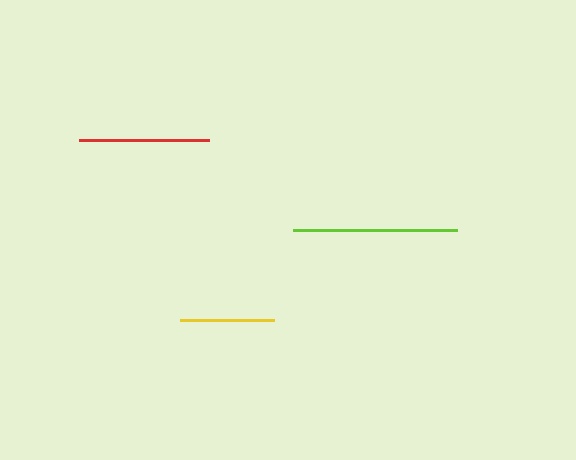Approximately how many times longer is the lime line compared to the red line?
The lime line is approximately 1.3 times the length of the red line.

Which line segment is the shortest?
The yellow line is the shortest at approximately 94 pixels.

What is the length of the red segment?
The red segment is approximately 130 pixels long.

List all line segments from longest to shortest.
From longest to shortest: lime, red, yellow.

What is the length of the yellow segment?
The yellow segment is approximately 94 pixels long.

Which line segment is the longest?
The lime line is the longest at approximately 163 pixels.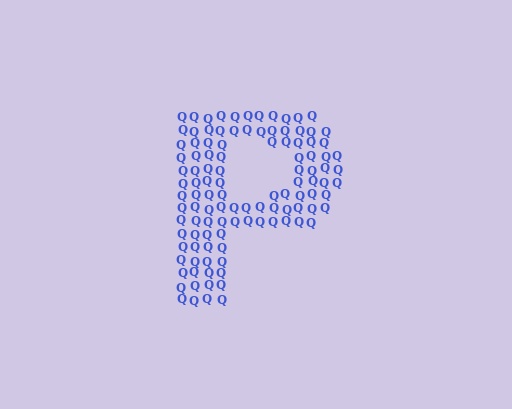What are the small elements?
The small elements are letter Q's.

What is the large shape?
The large shape is the letter P.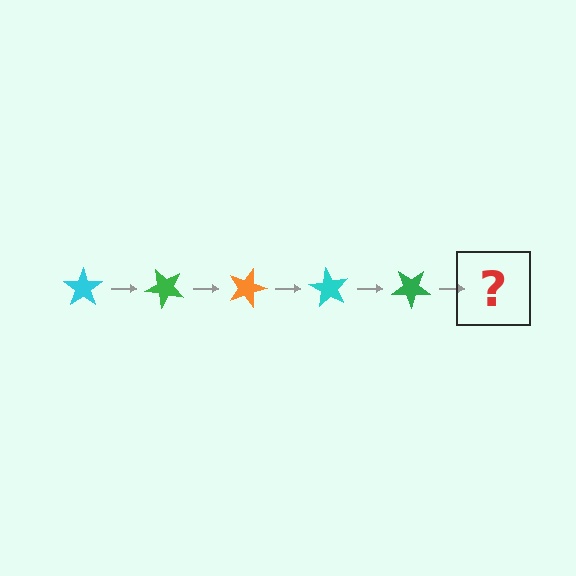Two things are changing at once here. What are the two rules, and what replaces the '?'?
The two rules are that it rotates 45 degrees each step and the color cycles through cyan, green, and orange. The '?' should be an orange star, rotated 225 degrees from the start.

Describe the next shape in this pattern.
It should be an orange star, rotated 225 degrees from the start.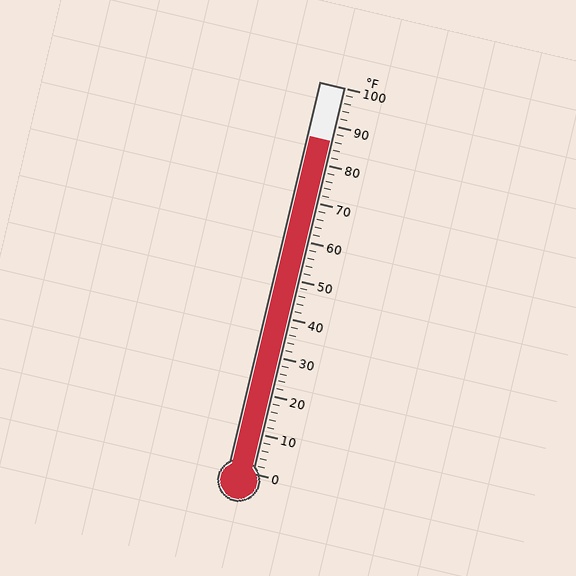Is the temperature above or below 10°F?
The temperature is above 10°F.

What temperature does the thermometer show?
The thermometer shows approximately 86°F.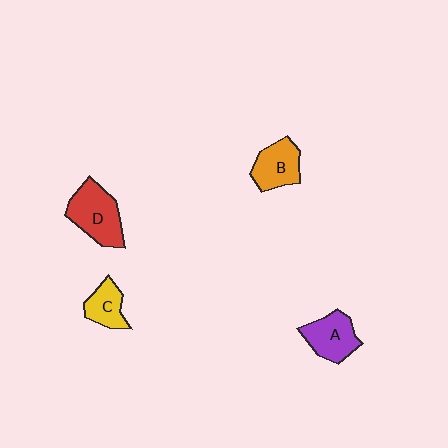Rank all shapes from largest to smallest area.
From largest to smallest: D (red), A (purple), B (orange), C (yellow).